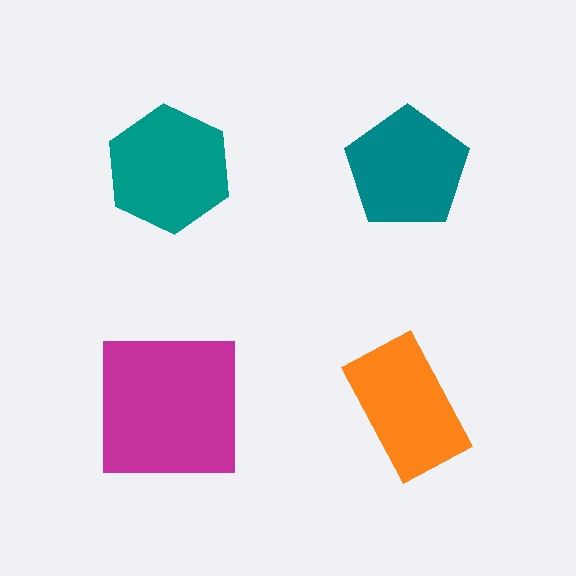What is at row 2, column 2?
An orange rectangle.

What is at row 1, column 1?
A teal hexagon.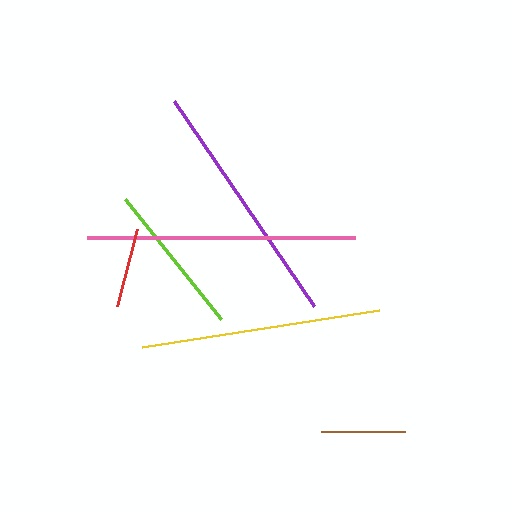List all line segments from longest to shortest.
From longest to shortest: pink, purple, yellow, lime, brown, red.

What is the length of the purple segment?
The purple segment is approximately 248 pixels long.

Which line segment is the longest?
The pink line is the longest at approximately 268 pixels.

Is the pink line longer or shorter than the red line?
The pink line is longer than the red line.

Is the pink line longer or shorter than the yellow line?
The pink line is longer than the yellow line.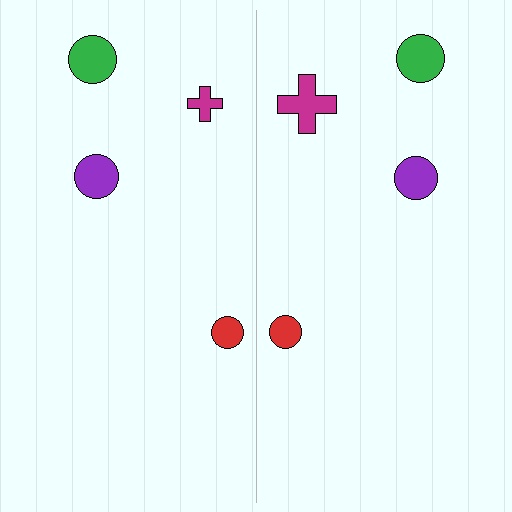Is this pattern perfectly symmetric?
No, the pattern is not perfectly symmetric. The magenta cross on the right side has a different size than its mirror counterpart.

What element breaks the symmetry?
The magenta cross on the right side has a different size than its mirror counterpart.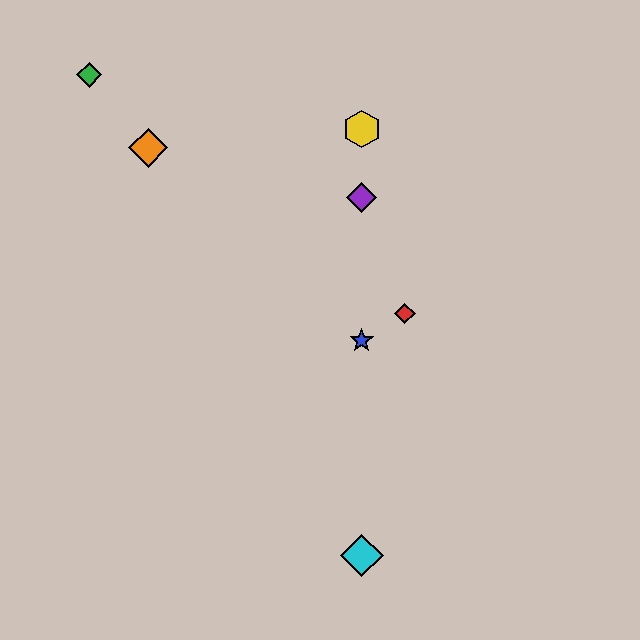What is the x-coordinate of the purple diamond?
The purple diamond is at x≈362.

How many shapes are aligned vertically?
4 shapes (the blue star, the yellow hexagon, the purple diamond, the cyan diamond) are aligned vertically.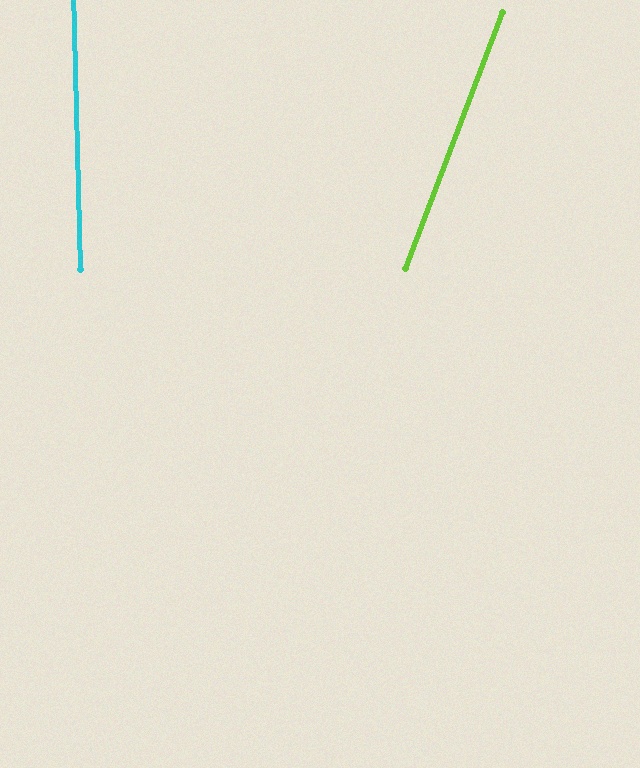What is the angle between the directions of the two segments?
Approximately 22 degrees.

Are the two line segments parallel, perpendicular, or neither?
Neither parallel nor perpendicular — they differ by about 22°.